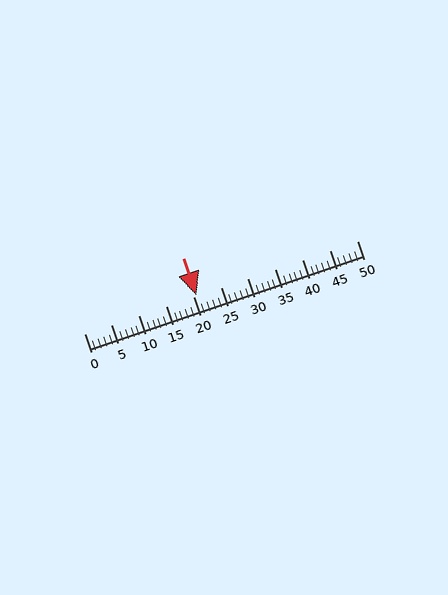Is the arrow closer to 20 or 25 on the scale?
The arrow is closer to 20.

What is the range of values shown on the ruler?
The ruler shows values from 0 to 50.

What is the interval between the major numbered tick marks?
The major tick marks are spaced 5 units apart.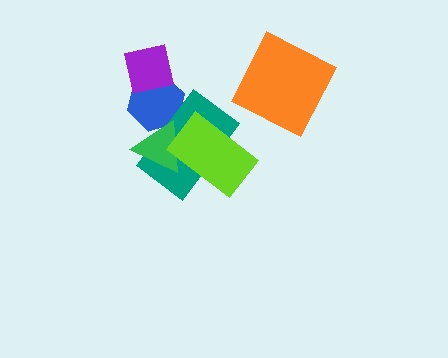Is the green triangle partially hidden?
Yes, it is partially covered by another shape.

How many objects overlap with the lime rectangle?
2 objects overlap with the lime rectangle.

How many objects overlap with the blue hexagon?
3 objects overlap with the blue hexagon.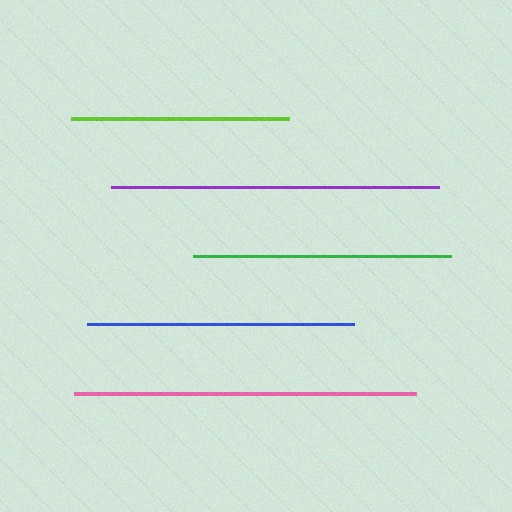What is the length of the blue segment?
The blue segment is approximately 267 pixels long.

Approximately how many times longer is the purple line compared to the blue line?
The purple line is approximately 1.2 times the length of the blue line.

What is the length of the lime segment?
The lime segment is approximately 218 pixels long.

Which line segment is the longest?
The pink line is the longest at approximately 342 pixels.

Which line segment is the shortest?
The lime line is the shortest at approximately 218 pixels.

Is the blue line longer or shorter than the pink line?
The pink line is longer than the blue line.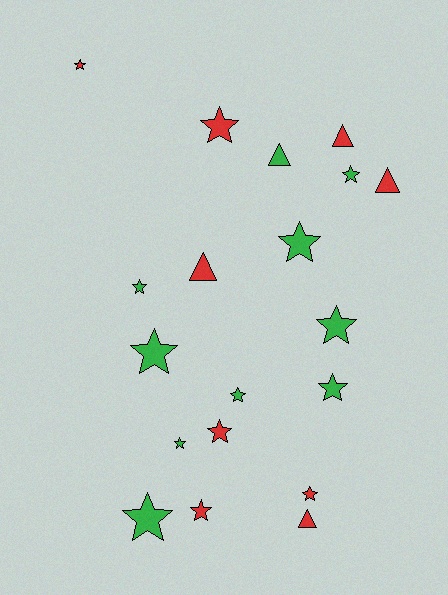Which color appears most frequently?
Green, with 10 objects.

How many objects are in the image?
There are 19 objects.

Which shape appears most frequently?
Star, with 14 objects.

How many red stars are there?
There are 5 red stars.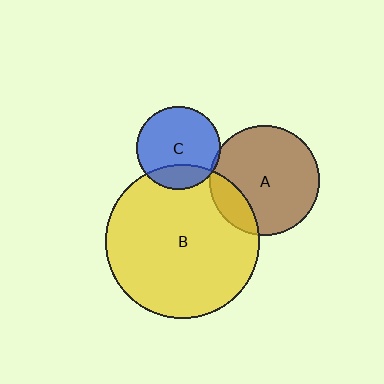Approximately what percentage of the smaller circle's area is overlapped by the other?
Approximately 20%.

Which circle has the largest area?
Circle B (yellow).